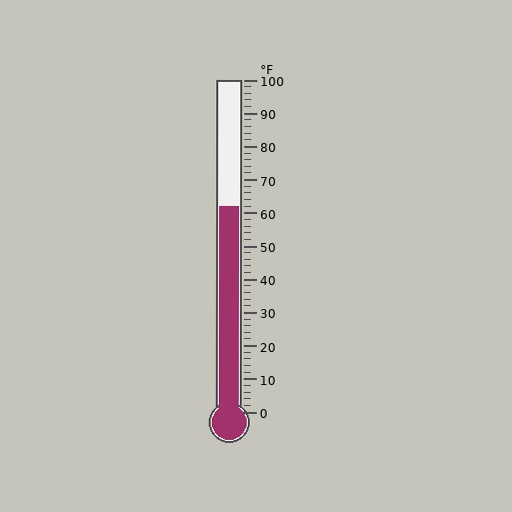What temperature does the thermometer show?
The thermometer shows approximately 62°F.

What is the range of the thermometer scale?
The thermometer scale ranges from 0°F to 100°F.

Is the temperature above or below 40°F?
The temperature is above 40°F.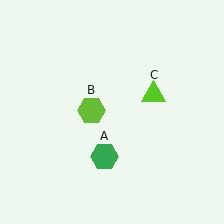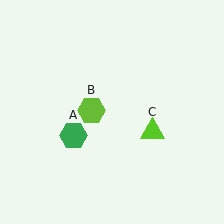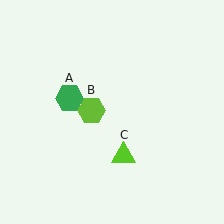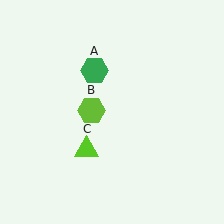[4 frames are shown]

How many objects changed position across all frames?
2 objects changed position: green hexagon (object A), lime triangle (object C).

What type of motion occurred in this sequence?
The green hexagon (object A), lime triangle (object C) rotated clockwise around the center of the scene.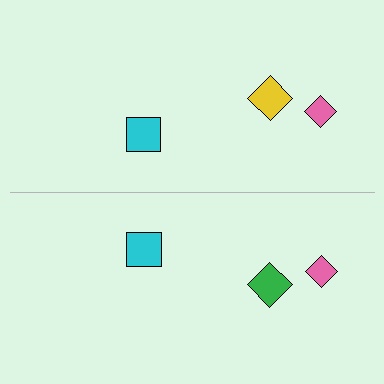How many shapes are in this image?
There are 6 shapes in this image.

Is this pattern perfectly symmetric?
No, the pattern is not perfectly symmetric. The green diamond on the bottom side breaks the symmetry — its mirror counterpart is yellow.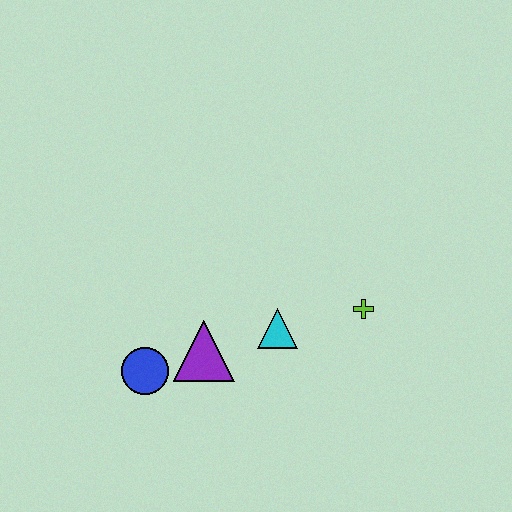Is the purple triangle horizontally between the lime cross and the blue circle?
Yes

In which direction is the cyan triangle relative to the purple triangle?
The cyan triangle is to the right of the purple triangle.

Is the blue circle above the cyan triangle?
No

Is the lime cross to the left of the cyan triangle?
No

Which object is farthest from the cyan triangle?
The blue circle is farthest from the cyan triangle.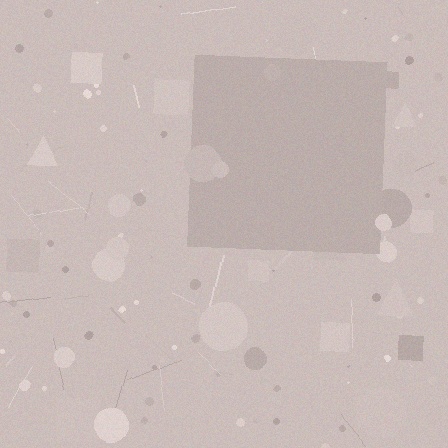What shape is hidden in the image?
A square is hidden in the image.